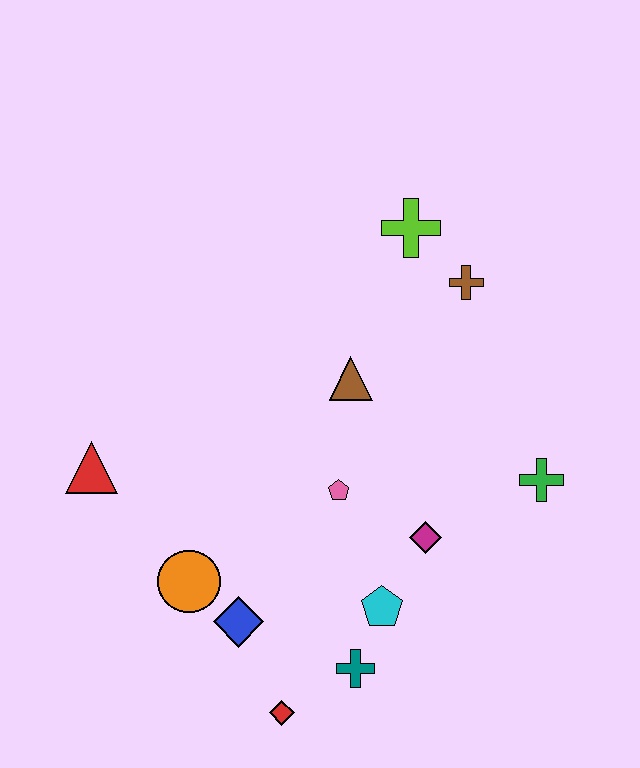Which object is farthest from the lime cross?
The red diamond is farthest from the lime cross.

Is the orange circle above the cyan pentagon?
Yes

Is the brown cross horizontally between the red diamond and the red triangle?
No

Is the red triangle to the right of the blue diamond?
No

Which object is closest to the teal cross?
The cyan pentagon is closest to the teal cross.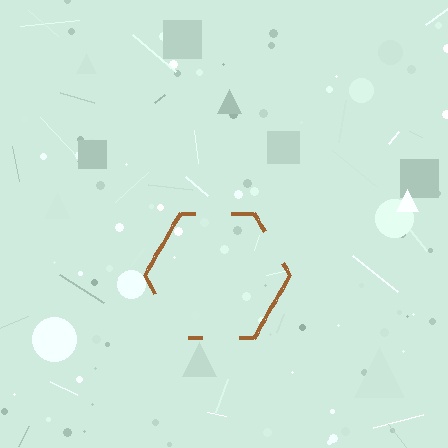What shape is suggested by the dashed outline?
The dashed outline suggests a hexagon.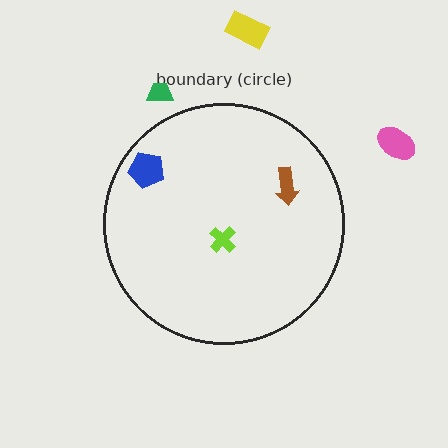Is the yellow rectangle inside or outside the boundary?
Outside.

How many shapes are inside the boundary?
3 inside, 3 outside.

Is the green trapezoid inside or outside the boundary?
Outside.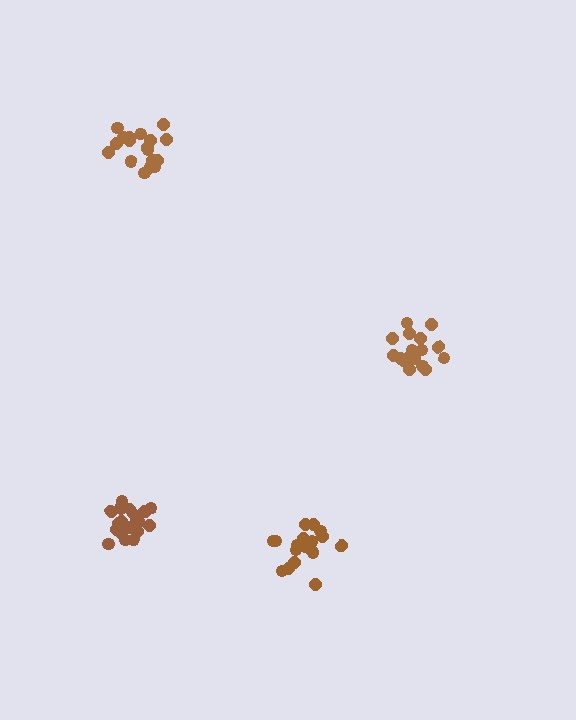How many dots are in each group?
Group 1: 17 dots, Group 2: 19 dots, Group 3: 18 dots, Group 4: 19 dots (73 total).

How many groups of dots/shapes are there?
There are 4 groups.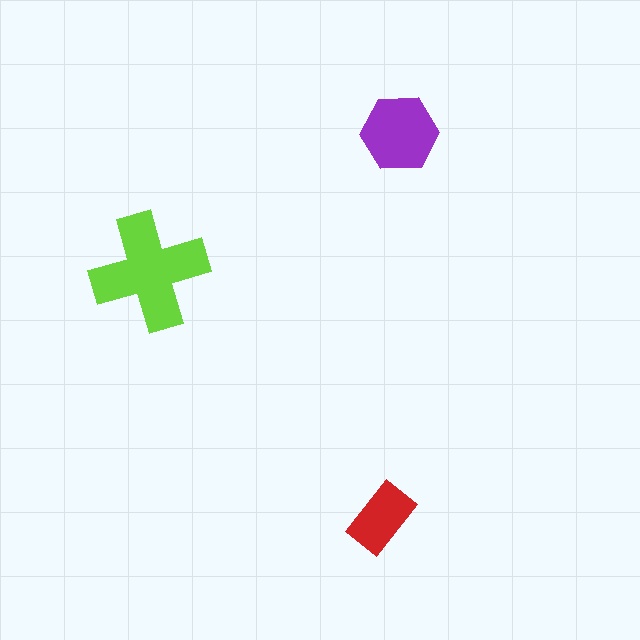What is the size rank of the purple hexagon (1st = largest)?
2nd.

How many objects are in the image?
There are 3 objects in the image.